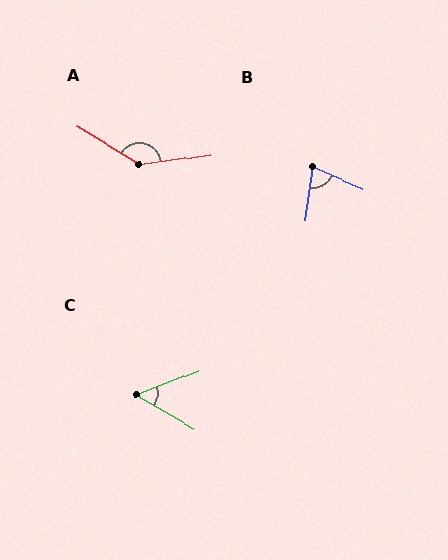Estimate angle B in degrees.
Approximately 75 degrees.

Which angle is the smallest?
C, at approximately 51 degrees.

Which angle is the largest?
A, at approximately 141 degrees.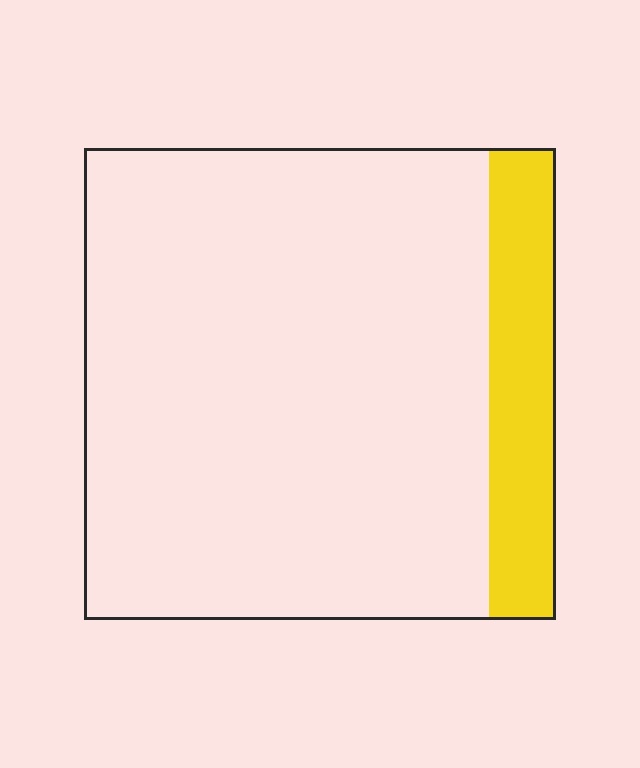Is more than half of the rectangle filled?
No.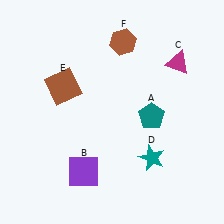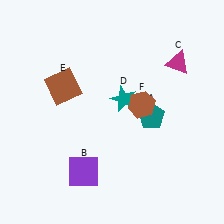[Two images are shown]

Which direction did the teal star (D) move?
The teal star (D) moved up.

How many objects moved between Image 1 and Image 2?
2 objects moved between the two images.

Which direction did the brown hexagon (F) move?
The brown hexagon (F) moved down.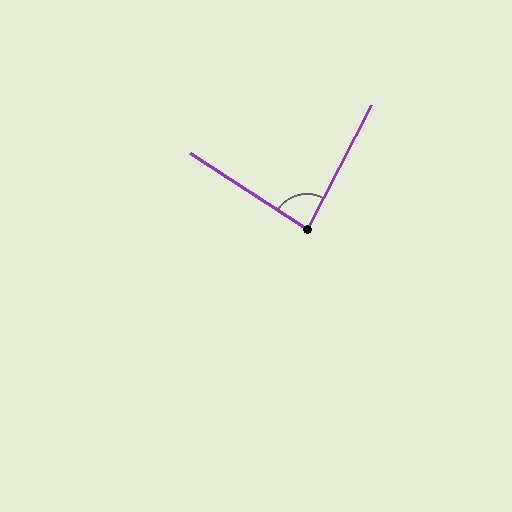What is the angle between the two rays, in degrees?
Approximately 84 degrees.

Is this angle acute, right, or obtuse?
It is acute.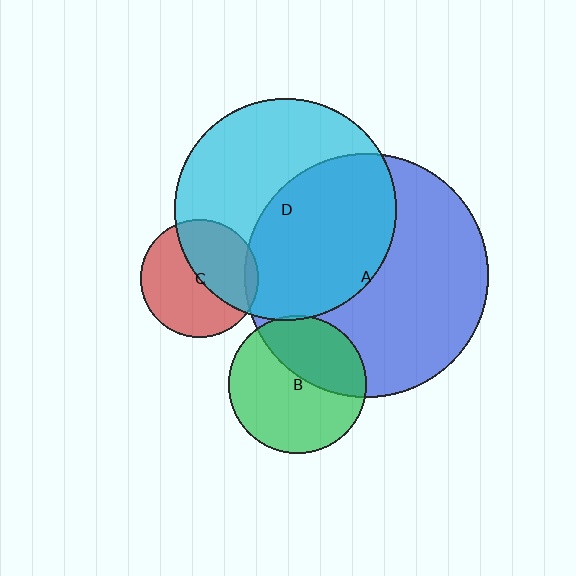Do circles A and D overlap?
Yes.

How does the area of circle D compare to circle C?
Approximately 3.5 times.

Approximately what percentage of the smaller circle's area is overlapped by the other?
Approximately 50%.